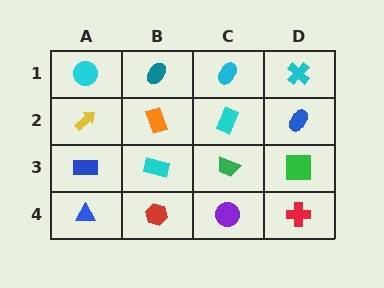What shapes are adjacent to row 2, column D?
A cyan cross (row 1, column D), a green square (row 3, column D), a cyan rectangle (row 2, column C).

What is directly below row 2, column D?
A green square.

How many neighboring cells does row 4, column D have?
2.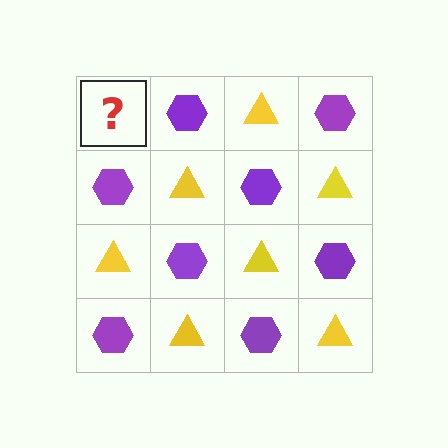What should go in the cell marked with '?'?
The missing cell should contain a yellow triangle.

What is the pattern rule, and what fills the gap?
The rule is that it alternates yellow triangle and purple hexagon in a checkerboard pattern. The gap should be filled with a yellow triangle.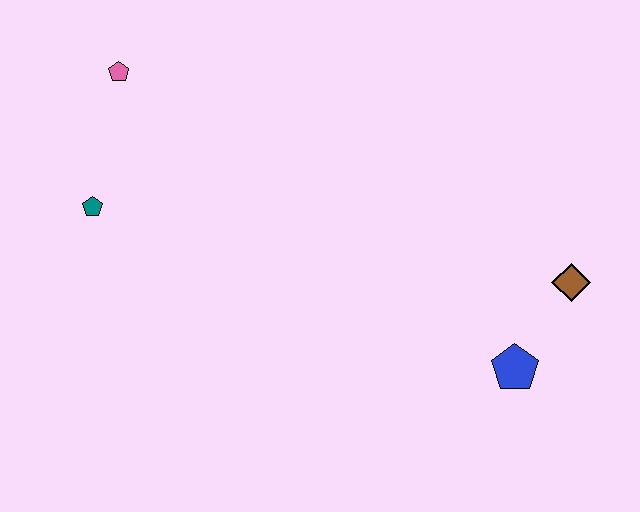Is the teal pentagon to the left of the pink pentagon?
Yes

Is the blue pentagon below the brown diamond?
Yes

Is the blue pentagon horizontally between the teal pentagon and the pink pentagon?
No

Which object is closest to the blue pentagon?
The brown diamond is closest to the blue pentagon.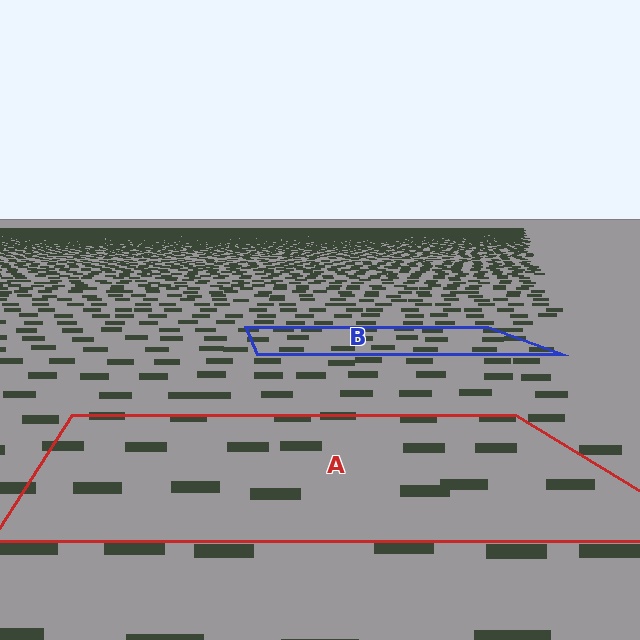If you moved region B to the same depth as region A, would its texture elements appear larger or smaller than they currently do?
They would appear larger. At a closer depth, the same texture elements are projected at a bigger on-screen size.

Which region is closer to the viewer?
Region A is closer. The texture elements there are larger and more spread out.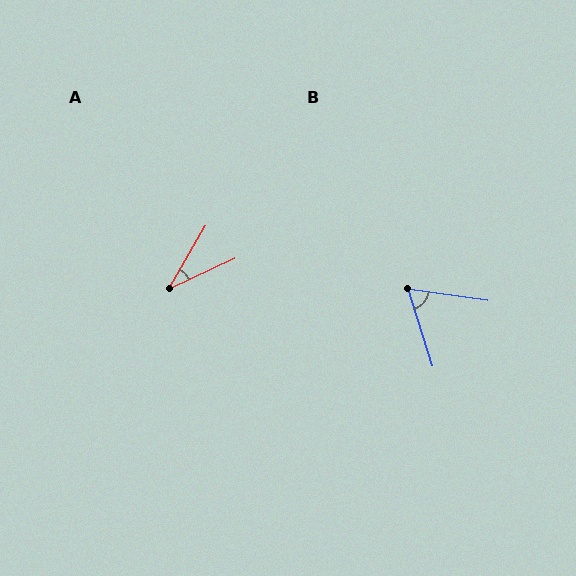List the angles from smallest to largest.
A (35°), B (64°).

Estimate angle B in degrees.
Approximately 64 degrees.